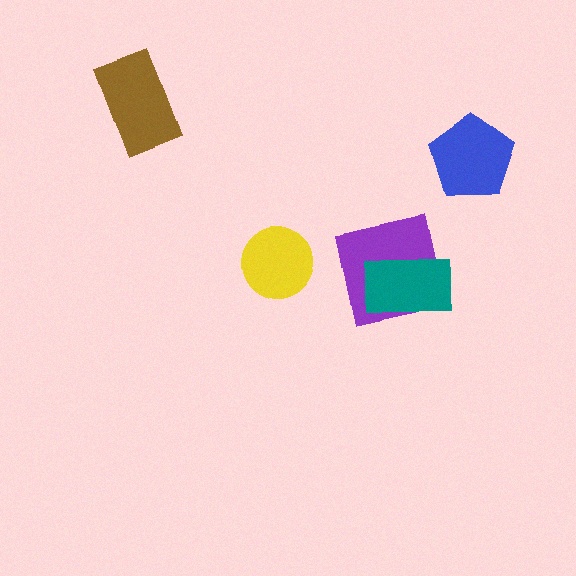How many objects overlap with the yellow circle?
0 objects overlap with the yellow circle.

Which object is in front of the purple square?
The teal rectangle is in front of the purple square.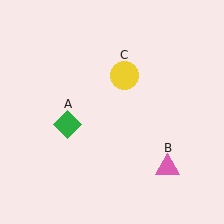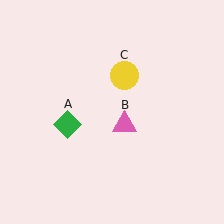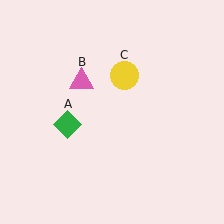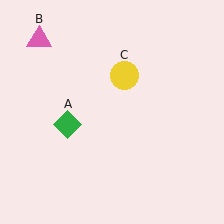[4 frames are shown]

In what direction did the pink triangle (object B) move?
The pink triangle (object B) moved up and to the left.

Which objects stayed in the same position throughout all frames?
Green diamond (object A) and yellow circle (object C) remained stationary.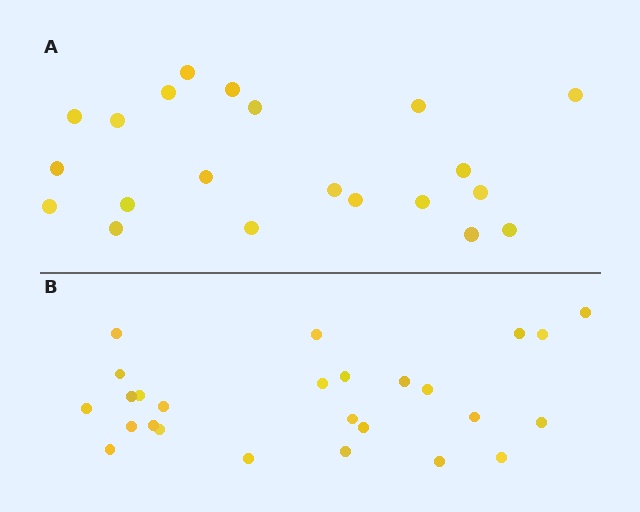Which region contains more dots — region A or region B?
Region B (the bottom region) has more dots.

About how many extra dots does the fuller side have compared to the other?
Region B has about 5 more dots than region A.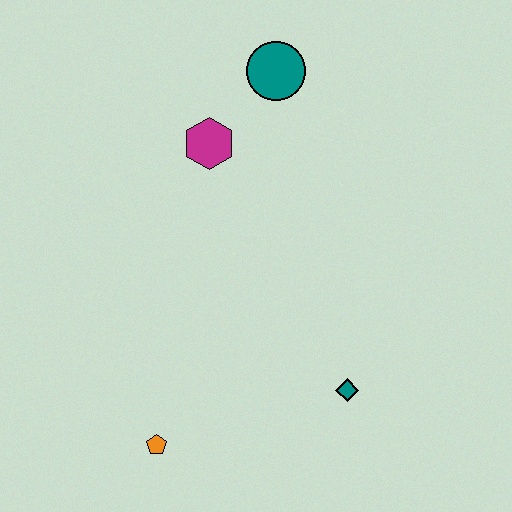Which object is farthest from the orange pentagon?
The teal circle is farthest from the orange pentagon.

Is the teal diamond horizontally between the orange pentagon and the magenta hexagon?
No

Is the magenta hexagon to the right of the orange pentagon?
Yes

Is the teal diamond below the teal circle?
Yes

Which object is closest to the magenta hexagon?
The teal circle is closest to the magenta hexagon.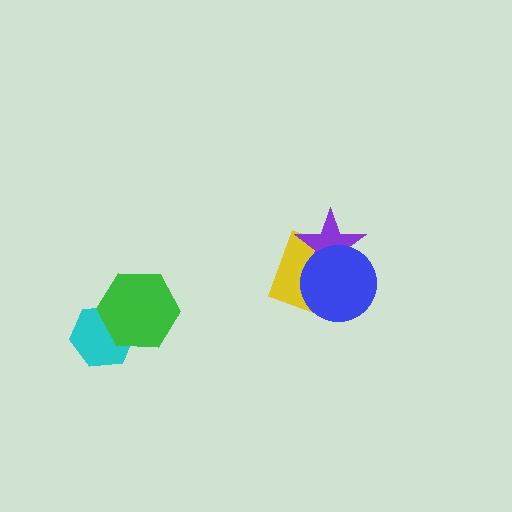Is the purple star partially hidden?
Yes, it is partially covered by another shape.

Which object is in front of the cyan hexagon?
The green hexagon is in front of the cyan hexagon.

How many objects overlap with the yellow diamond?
2 objects overlap with the yellow diamond.